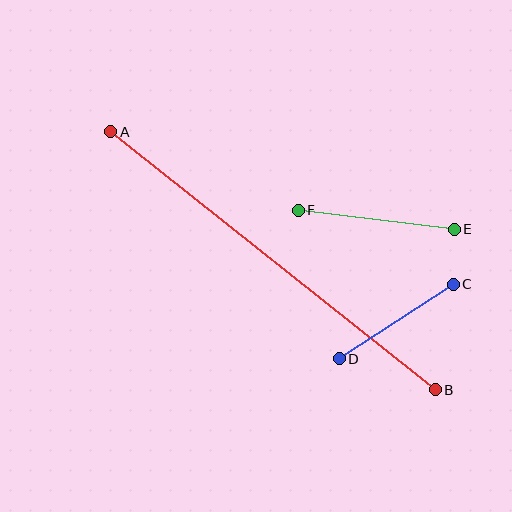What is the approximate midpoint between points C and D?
The midpoint is at approximately (396, 322) pixels.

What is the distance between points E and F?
The distance is approximately 157 pixels.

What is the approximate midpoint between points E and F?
The midpoint is at approximately (376, 220) pixels.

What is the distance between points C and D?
The distance is approximately 136 pixels.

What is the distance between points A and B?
The distance is approximately 415 pixels.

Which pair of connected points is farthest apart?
Points A and B are farthest apart.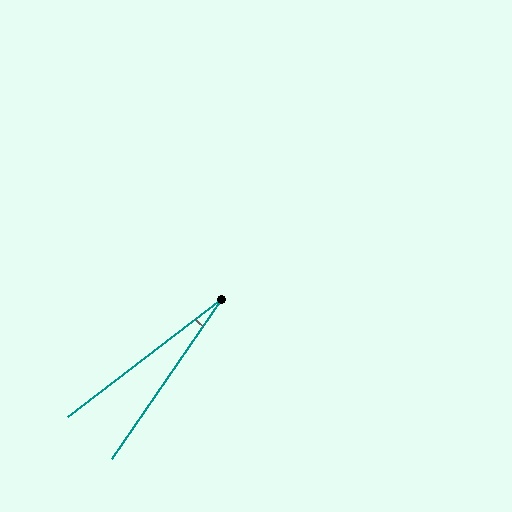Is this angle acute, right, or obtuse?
It is acute.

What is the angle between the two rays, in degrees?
Approximately 18 degrees.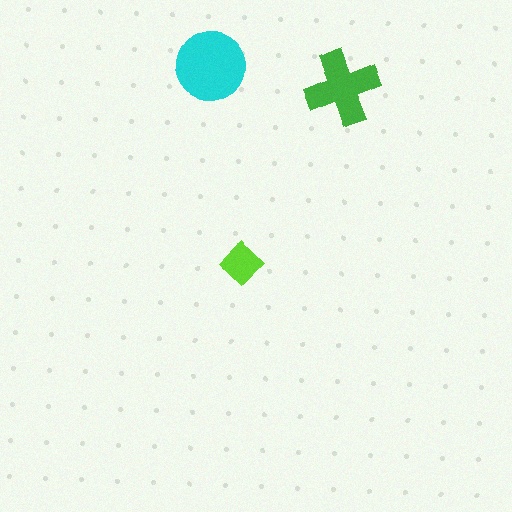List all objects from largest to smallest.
The cyan circle, the green cross, the lime diamond.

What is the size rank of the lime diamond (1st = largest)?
3rd.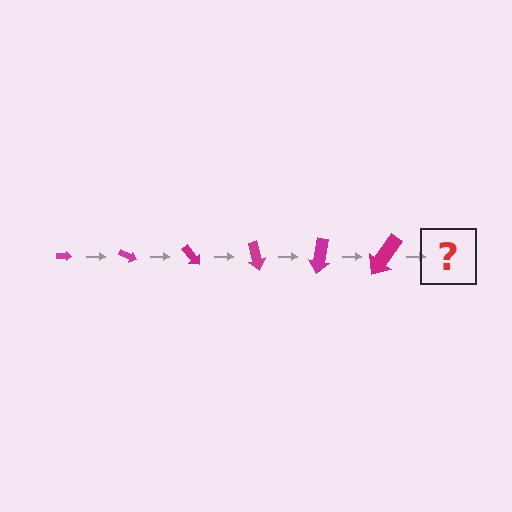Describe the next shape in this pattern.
It should be an arrow, larger than the previous one and rotated 150 degrees from the start.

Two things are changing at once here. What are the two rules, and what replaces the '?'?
The two rules are that the arrow grows larger each step and it rotates 25 degrees each step. The '?' should be an arrow, larger than the previous one and rotated 150 degrees from the start.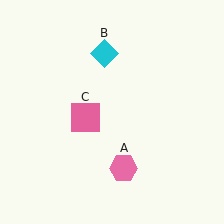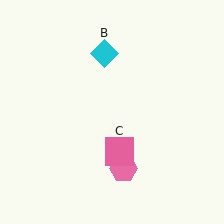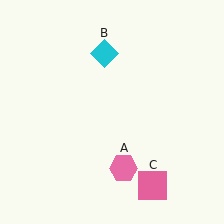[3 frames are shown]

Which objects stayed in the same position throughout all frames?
Pink hexagon (object A) and cyan diamond (object B) remained stationary.